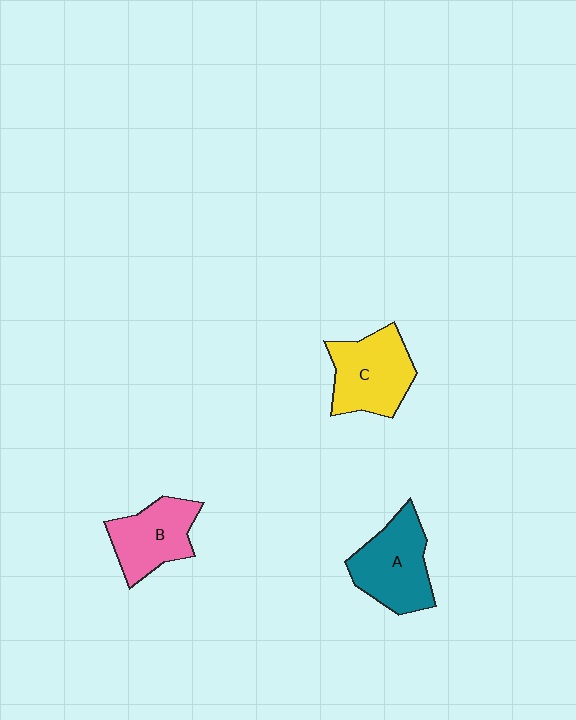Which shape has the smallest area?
Shape B (pink).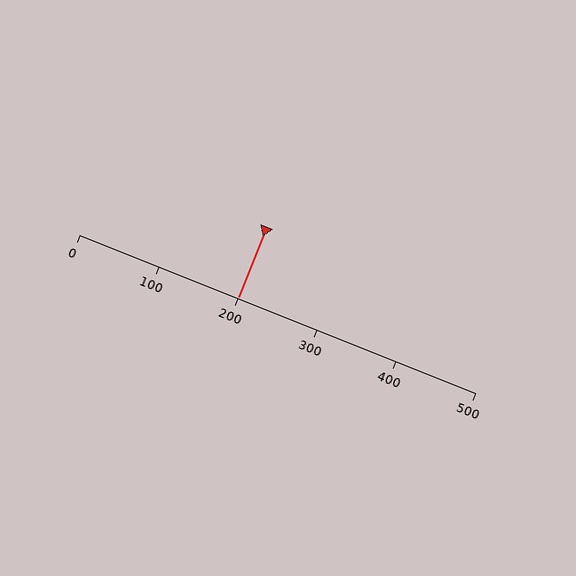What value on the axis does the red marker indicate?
The marker indicates approximately 200.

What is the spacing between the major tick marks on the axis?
The major ticks are spaced 100 apart.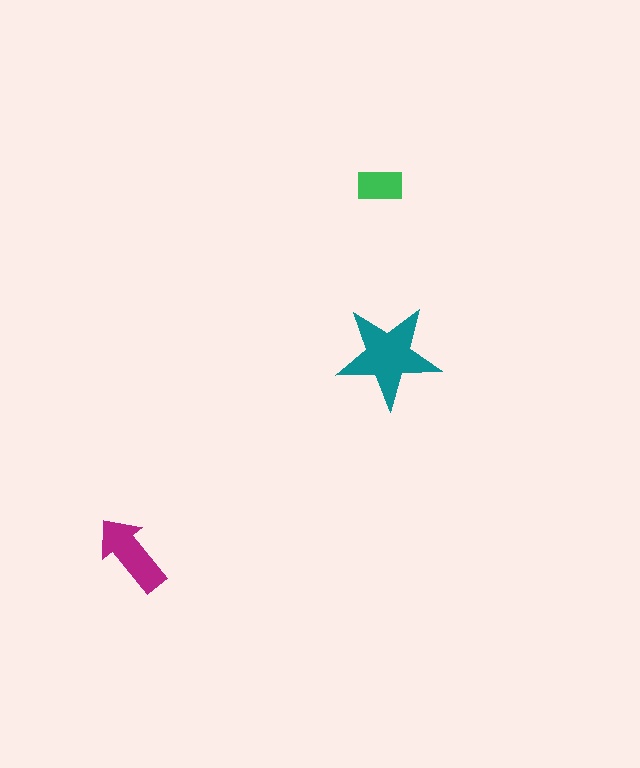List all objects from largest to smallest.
The teal star, the magenta arrow, the green rectangle.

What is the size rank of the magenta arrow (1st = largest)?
2nd.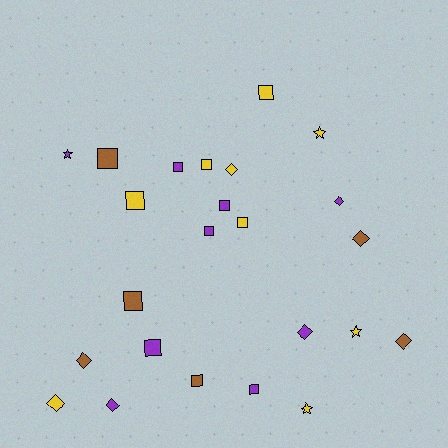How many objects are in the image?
There are 24 objects.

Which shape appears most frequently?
Square, with 12 objects.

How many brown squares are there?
There are 3 brown squares.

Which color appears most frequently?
Purple, with 9 objects.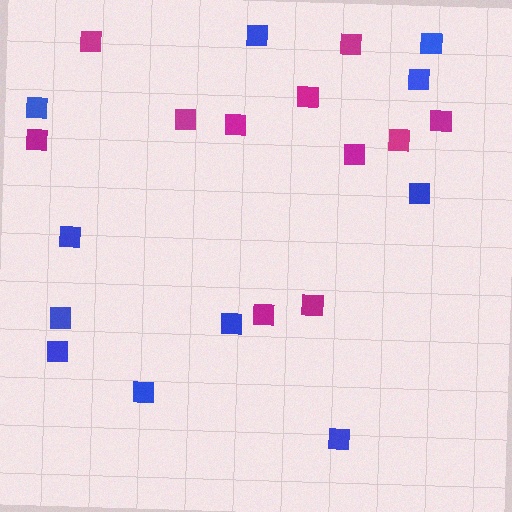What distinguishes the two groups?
There are 2 groups: one group of blue squares (11) and one group of magenta squares (11).